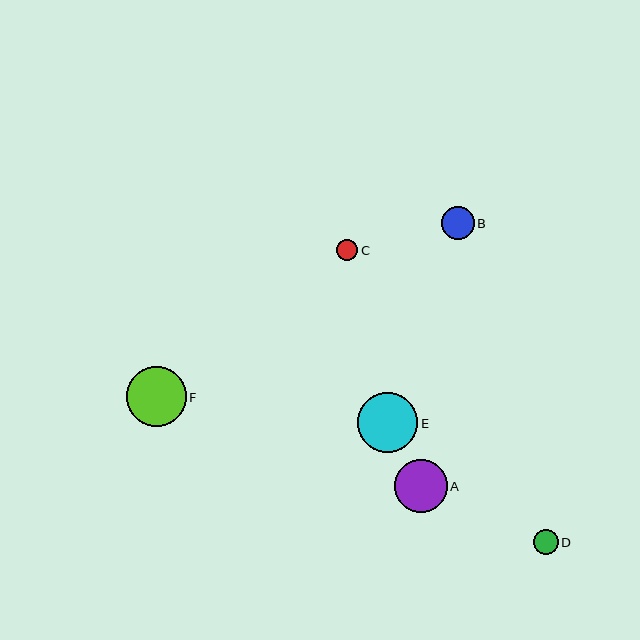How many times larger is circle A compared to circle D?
Circle A is approximately 2.1 times the size of circle D.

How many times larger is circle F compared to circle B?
Circle F is approximately 1.8 times the size of circle B.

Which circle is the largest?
Circle E is the largest with a size of approximately 60 pixels.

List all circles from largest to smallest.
From largest to smallest: E, F, A, B, D, C.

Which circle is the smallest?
Circle C is the smallest with a size of approximately 21 pixels.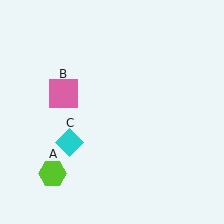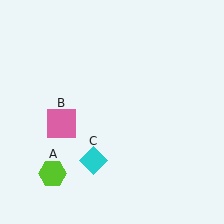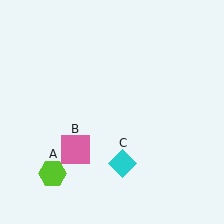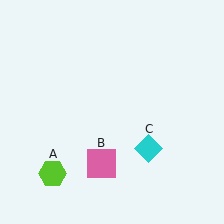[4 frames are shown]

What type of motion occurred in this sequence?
The pink square (object B), cyan diamond (object C) rotated counterclockwise around the center of the scene.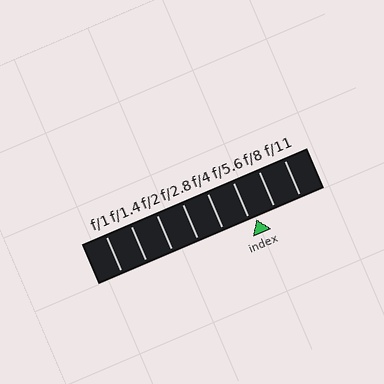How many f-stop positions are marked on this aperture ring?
There are 8 f-stop positions marked.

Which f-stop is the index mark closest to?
The index mark is closest to f/5.6.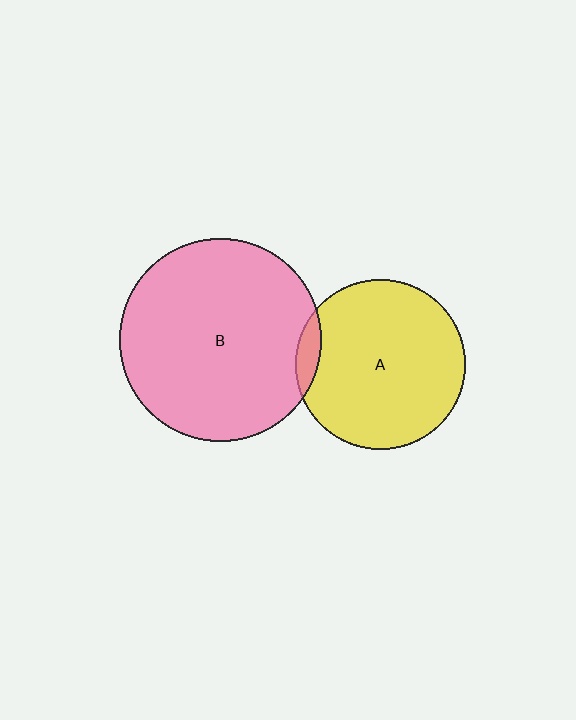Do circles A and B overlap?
Yes.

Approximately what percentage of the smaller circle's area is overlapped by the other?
Approximately 5%.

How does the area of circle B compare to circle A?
Approximately 1.4 times.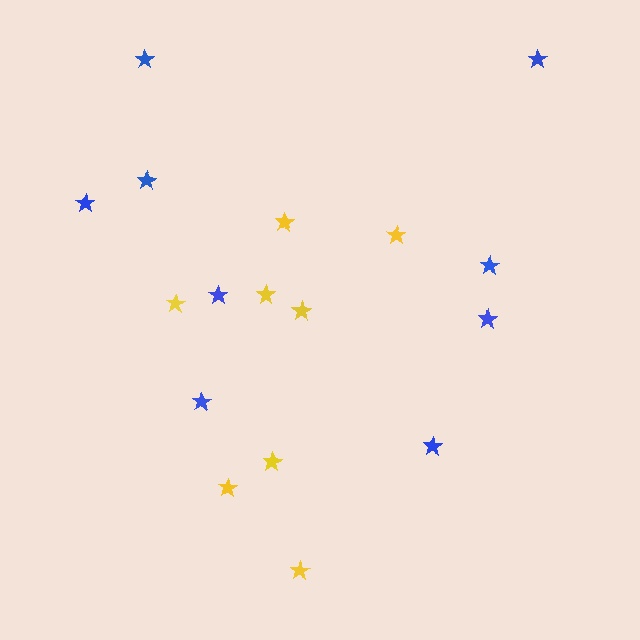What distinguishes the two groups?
There are 2 groups: one group of yellow stars (8) and one group of blue stars (9).